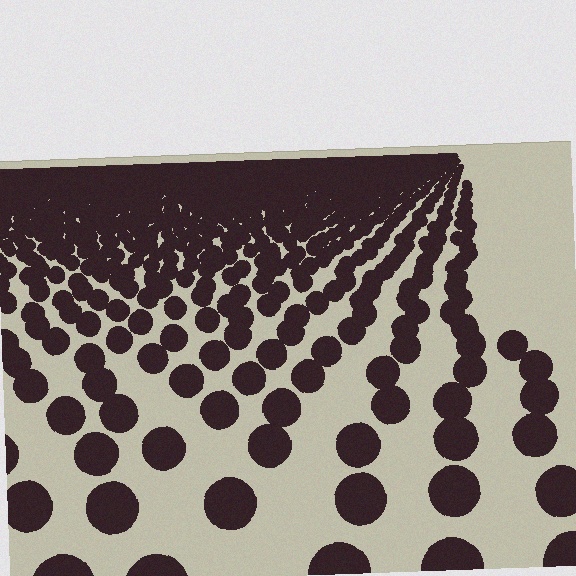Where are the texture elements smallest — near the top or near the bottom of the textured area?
Near the top.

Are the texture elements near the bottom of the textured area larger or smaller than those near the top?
Larger. Near the bottom, elements are closer to the viewer and appear at a bigger on-screen size.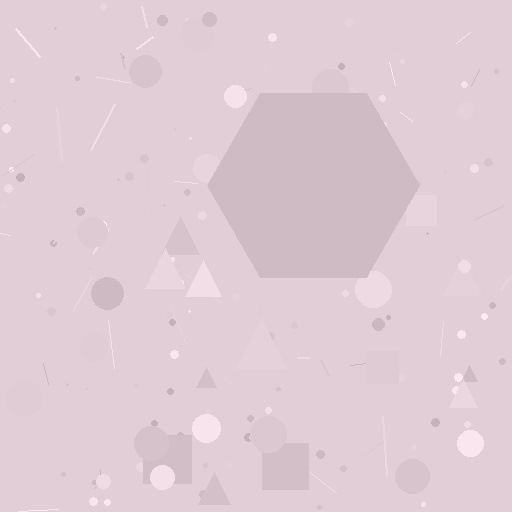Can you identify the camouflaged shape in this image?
The camouflaged shape is a hexagon.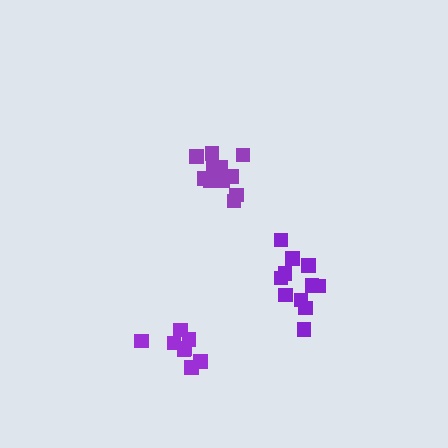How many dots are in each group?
Group 1: 8 dots, Group 2: 12 dots, Group 3: 11 dots (31 total).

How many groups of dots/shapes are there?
There are 3 groups.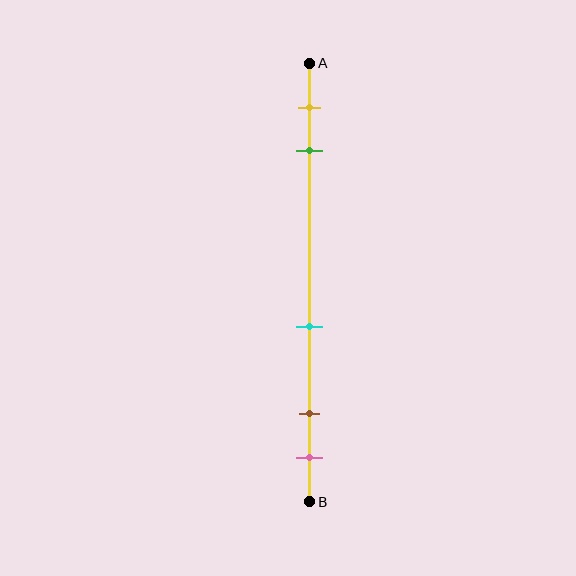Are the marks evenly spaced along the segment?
No, the marks are not evenly spaced.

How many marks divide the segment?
There are 5 marks dividing the segment.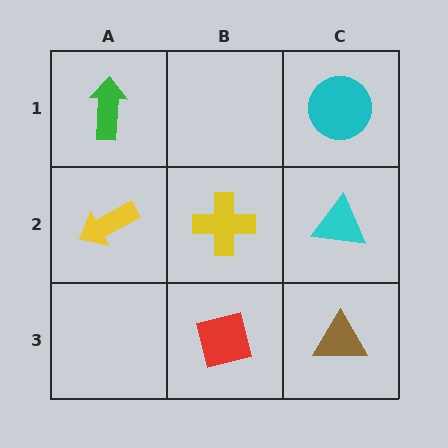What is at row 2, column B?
A yellow cross.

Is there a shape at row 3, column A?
No, that cell is empty.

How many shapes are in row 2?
3 shapes.